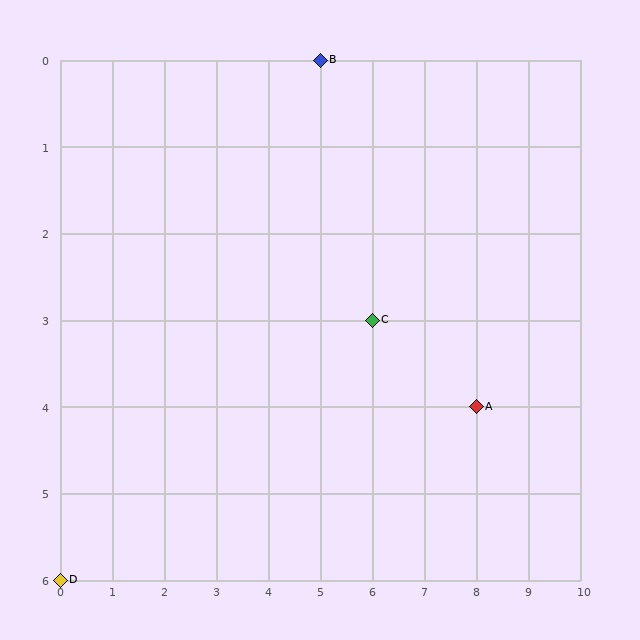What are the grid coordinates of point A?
Point A is at grid coordinates (8, 4).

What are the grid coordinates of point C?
Point C is at grid coordinates (6, 3).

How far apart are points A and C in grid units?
Points A and C are 2 columns and 1 row apart (about 2.2 grid units diagonally).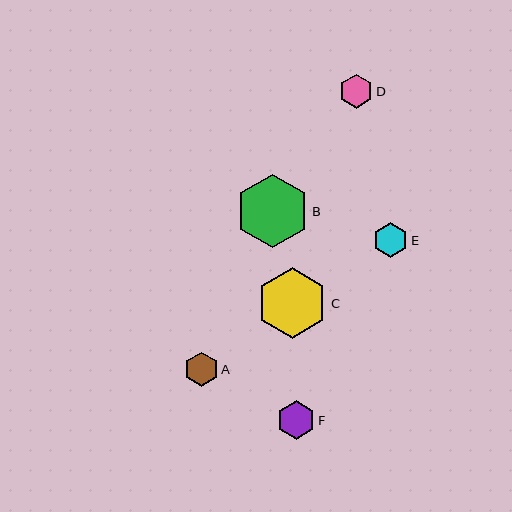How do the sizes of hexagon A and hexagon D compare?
Hexagon A and hexagon D are approximately the same size.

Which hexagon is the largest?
Hexagon B is the largest with a size of approximately 73 pixels.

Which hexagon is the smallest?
Hexagon D is the smallest with a size of approximately 34 pixels.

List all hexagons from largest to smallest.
From largest to smallest: B, C, F, E, A, D.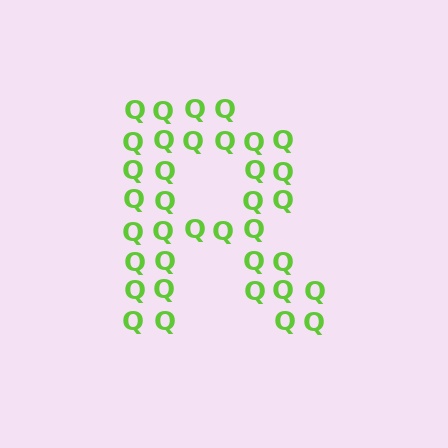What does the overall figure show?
The overall figure shows the letter R.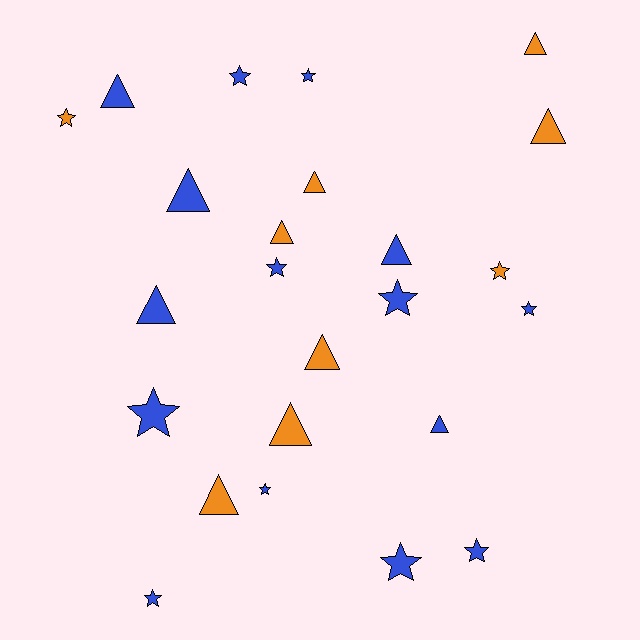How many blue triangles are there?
There are 5 blue triangles.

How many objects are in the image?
There are 24 objects.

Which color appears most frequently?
Blue, with 15 objects.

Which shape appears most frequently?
Star, with 12 objects.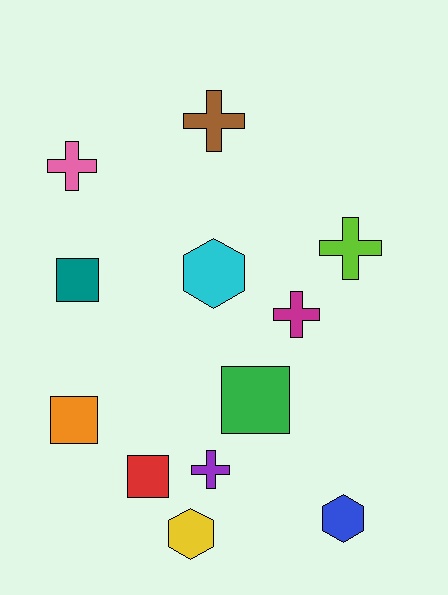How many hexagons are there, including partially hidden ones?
There are 3 hexagons.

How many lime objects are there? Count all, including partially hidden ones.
There is 1 lime object.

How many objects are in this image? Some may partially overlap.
There are 12 objects.